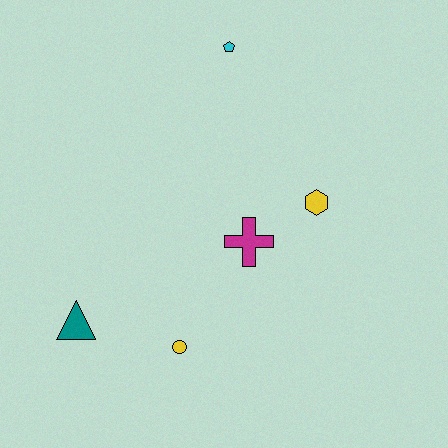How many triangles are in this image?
There is 1 triangle.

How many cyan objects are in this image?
There is 1 cyan object.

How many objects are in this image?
There are 5 objects.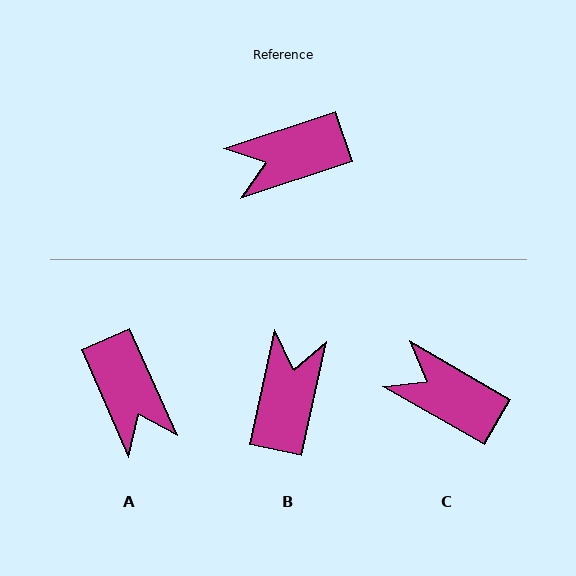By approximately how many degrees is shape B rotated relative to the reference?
Approximately 121 degrees clockwise.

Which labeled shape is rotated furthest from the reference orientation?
B, about 121 degrees away.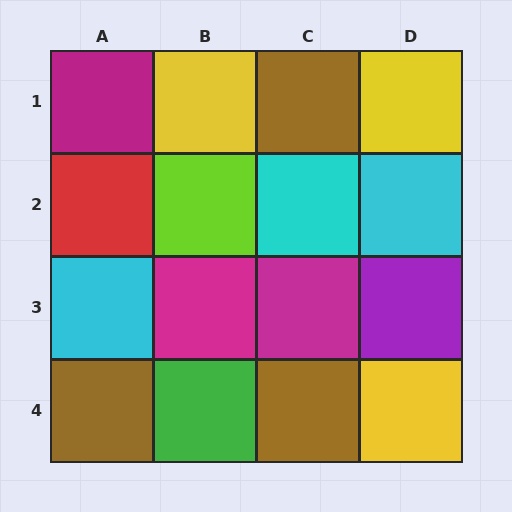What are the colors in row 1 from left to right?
Magenta, yellow, brown, yellow.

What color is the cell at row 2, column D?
Cyan.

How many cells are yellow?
3 cells are yellow.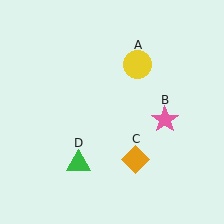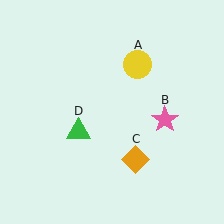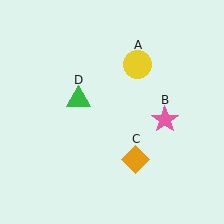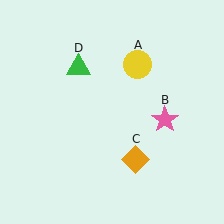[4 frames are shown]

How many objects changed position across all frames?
1 object changed position: green triangle (object D).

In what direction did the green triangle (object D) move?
The green triangle (object D) moved up.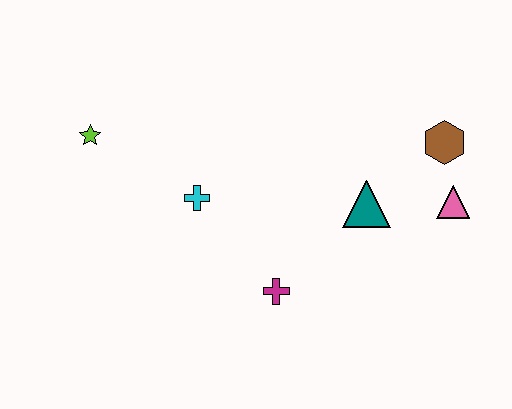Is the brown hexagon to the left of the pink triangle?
Yes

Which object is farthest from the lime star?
The pink triangle is farthest from the lime star.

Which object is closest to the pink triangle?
The brown hexagon is closest to the pink triangle.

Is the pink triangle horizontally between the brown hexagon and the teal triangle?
No